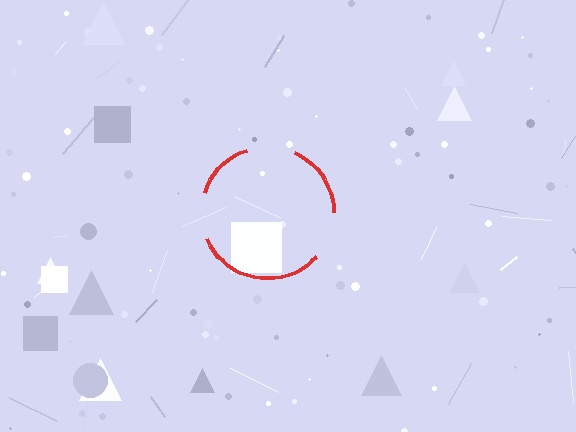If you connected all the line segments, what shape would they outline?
They would outline a circle.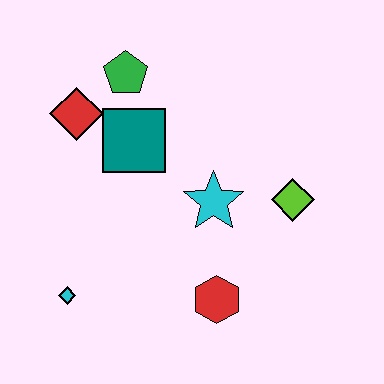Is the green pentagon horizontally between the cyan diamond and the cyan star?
Yes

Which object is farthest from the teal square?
The red hexagon is farthest from the teal square.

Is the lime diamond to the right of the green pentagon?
Yes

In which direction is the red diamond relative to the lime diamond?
The red diamond is to the left of the lime diamond.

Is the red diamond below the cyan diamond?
No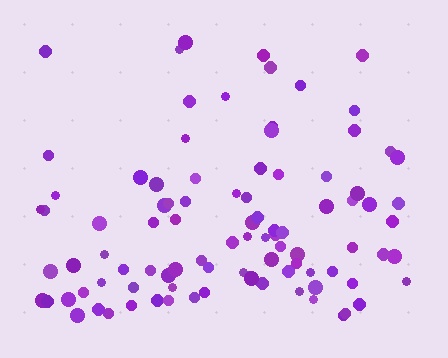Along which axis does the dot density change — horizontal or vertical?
Vertical.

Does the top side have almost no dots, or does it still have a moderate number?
Still a moderate number, just noticeably fewer than the bottom.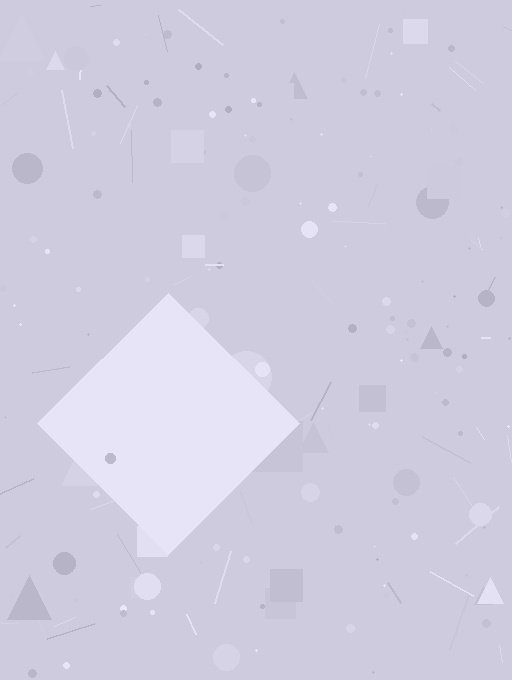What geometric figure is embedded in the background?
A diamond is embedded in the background.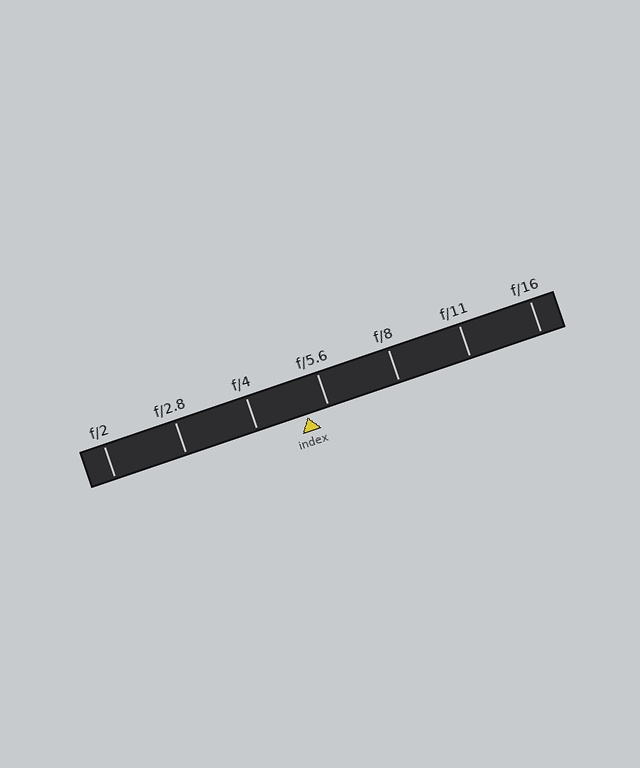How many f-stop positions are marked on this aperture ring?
There are 7 f-stop positions marked.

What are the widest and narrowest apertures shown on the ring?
The widest aperture shown is f/2 and the narrowest is f/16.